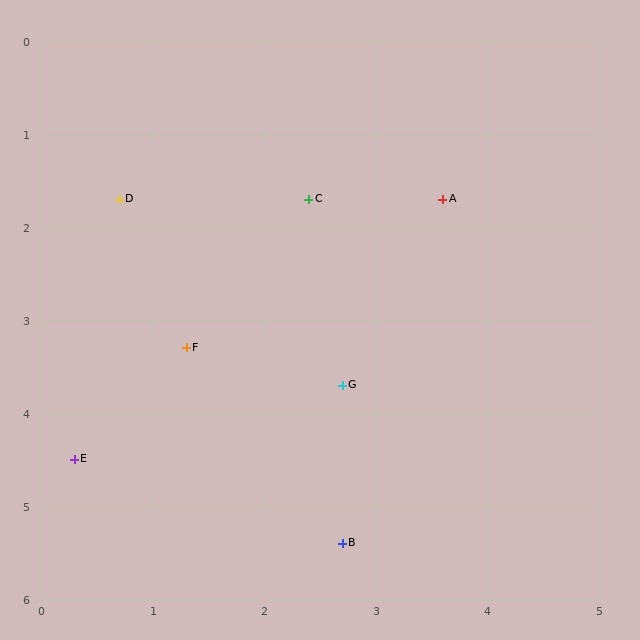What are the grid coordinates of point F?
Point F is at approximately (1.3, 3.3).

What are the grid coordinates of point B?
Point B is at approximately (2.7, 5.4).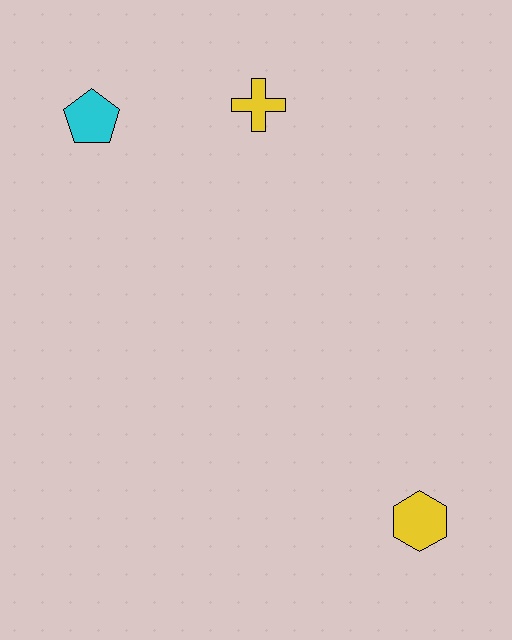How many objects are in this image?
There are 3 objects.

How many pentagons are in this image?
There is 1 pentagon.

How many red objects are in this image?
There are no red objects.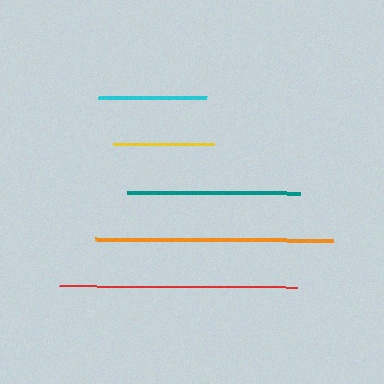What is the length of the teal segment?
The teal segment is approximately 173 pixels long.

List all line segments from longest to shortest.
From longest to shortest: red, orange, teal, cyan, yellow.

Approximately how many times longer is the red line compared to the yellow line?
The red line is approximately 2.4 times the length of the yellow line.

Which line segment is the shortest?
The yellow line is the shortest at approximately 101 pixels.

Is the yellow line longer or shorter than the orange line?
The orange line is longer than the yellow line.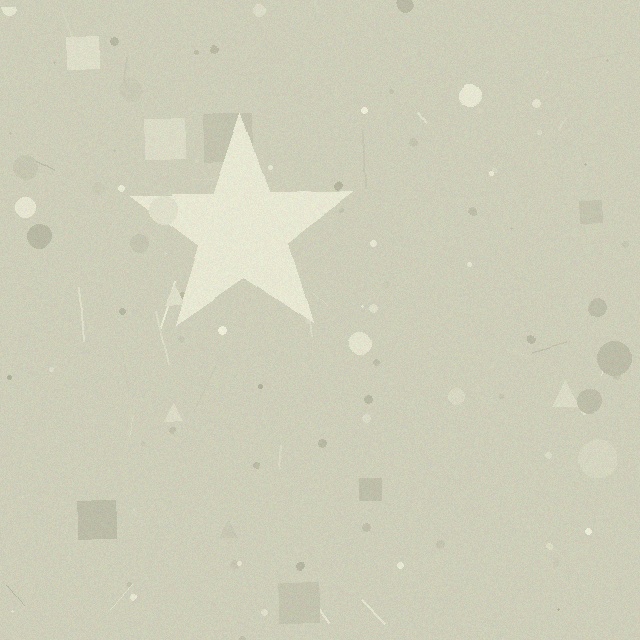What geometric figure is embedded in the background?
A star is embedded in the background.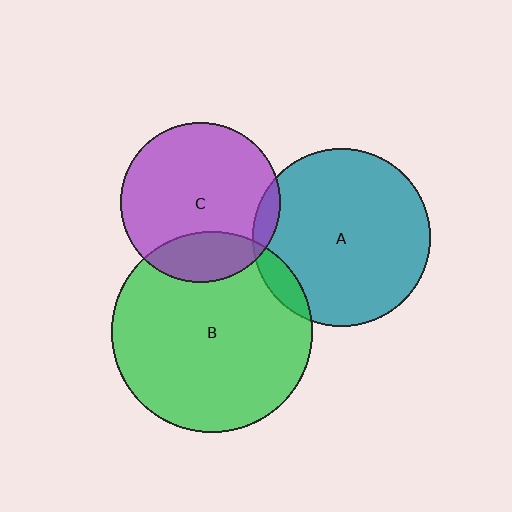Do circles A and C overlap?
Yes.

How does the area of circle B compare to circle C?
Approximately 1.6 times.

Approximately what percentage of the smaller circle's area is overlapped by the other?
Approximately 5%.